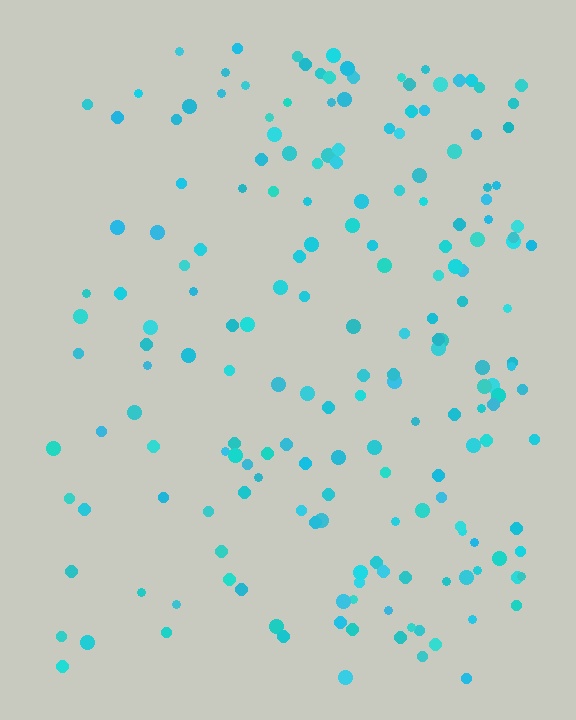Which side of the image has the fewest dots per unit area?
The left.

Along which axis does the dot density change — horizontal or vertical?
Horizontal.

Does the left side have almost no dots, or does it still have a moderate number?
Still a moderate number, just noticeably fewer than the right.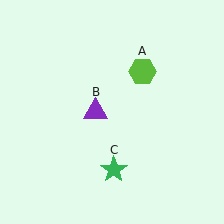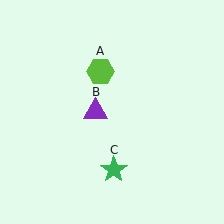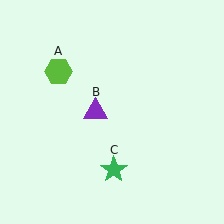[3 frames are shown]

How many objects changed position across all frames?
1 object changed position: lime hexagon (object A).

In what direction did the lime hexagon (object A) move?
The lime hexagon (object A) moved left.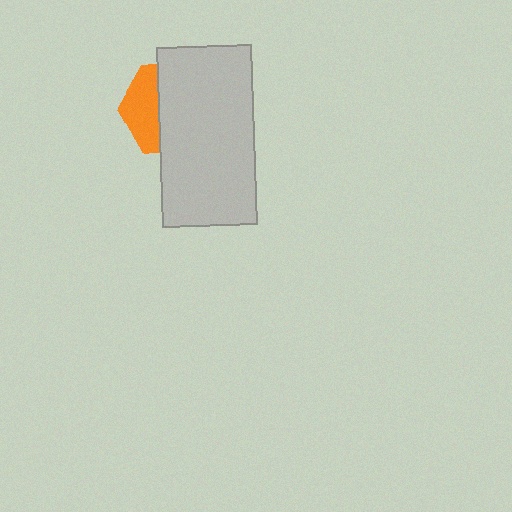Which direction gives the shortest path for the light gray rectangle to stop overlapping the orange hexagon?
Moving right gives the shortest separation.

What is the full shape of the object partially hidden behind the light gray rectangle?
The partially hidden object is an orange hexagon.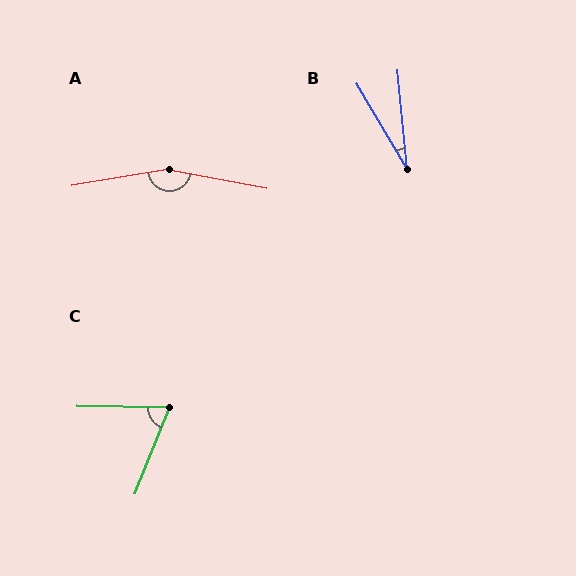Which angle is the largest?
A, at approximately 160 degrees.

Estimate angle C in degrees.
Approximately 69 degrees.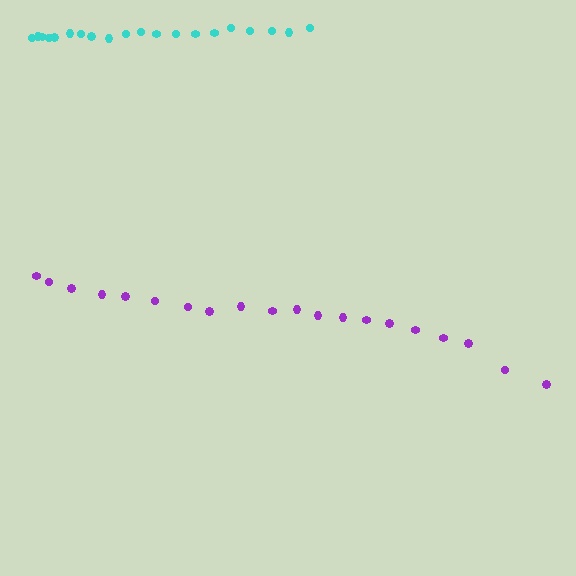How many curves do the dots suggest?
There are 2 distinct paths.